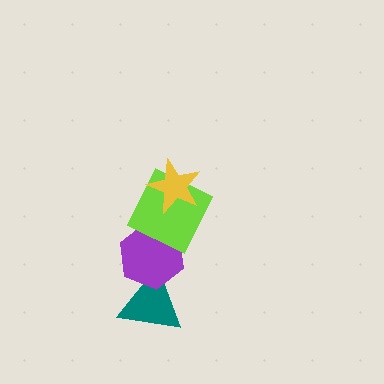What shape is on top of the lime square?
The yellow star is on top of the lime square.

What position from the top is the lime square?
The lime square is 2nd from the top.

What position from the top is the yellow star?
The yellow star is 1st from the top.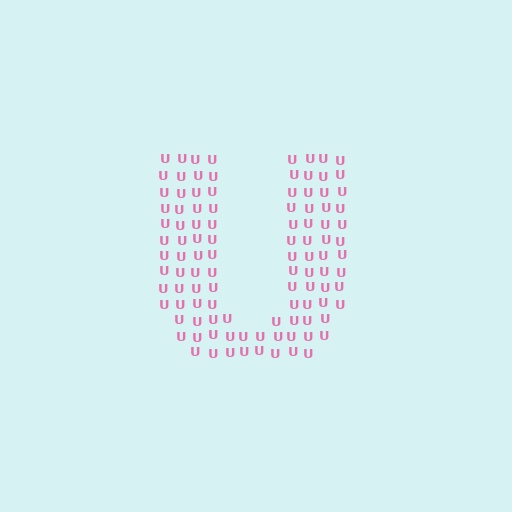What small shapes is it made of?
It is made of small letter U's.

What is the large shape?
The large shape is the letter U.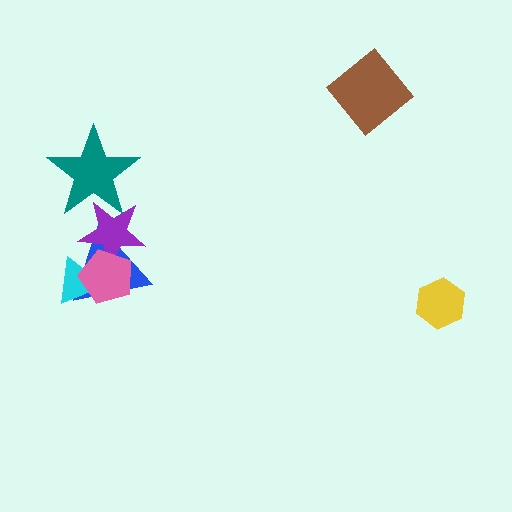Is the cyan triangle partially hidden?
Yes, it is partially covered by another shape.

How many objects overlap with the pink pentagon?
3 objects overlap with the pink pentagon.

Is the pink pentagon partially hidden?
No, no other shape covers it.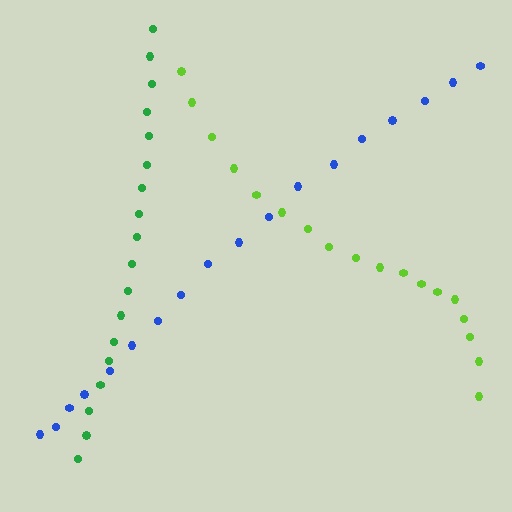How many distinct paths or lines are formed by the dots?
There are 3 distinct paths.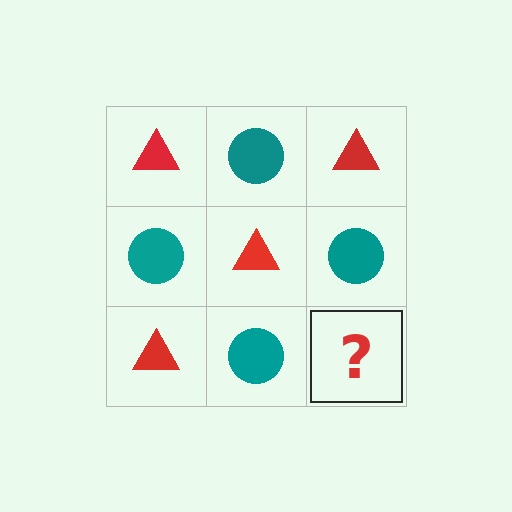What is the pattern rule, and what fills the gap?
The rule is that it alternates red triangle and teal circle in a checkerboard pattern. The gap should be filled with a red triangle.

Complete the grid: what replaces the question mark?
The question mark should be replaced with a red triangle.